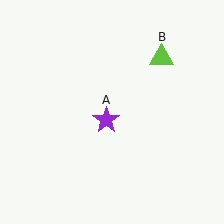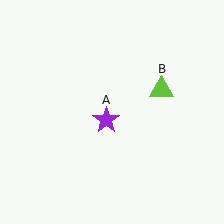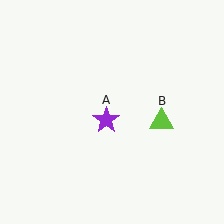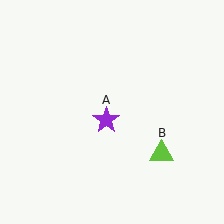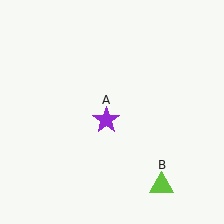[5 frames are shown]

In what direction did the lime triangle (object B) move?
The lime triangle (object B) moved down.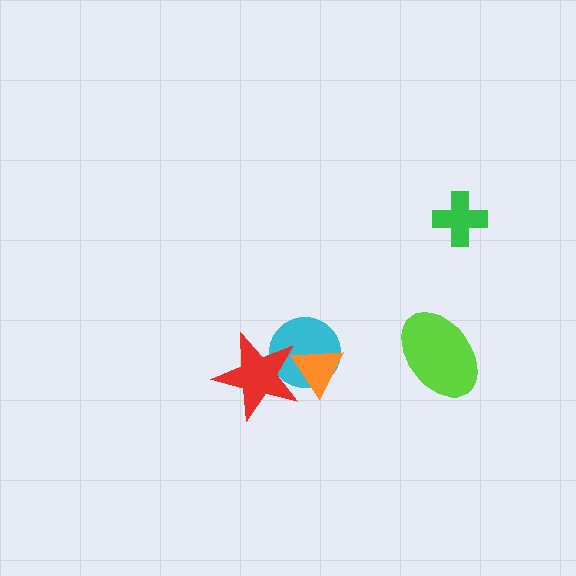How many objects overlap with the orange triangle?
2 objects overlap with the orange triangle.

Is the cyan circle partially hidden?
Yes, it is partially covered by another shape.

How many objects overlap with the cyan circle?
2 objects overlap with the cyan circle.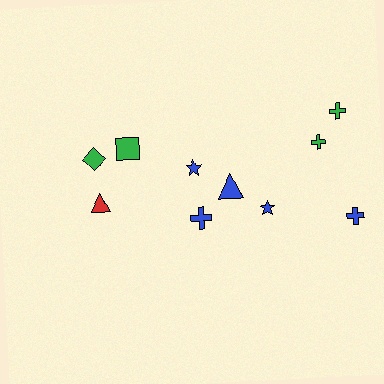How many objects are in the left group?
There are 4 objects.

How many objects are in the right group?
There are 6 objects.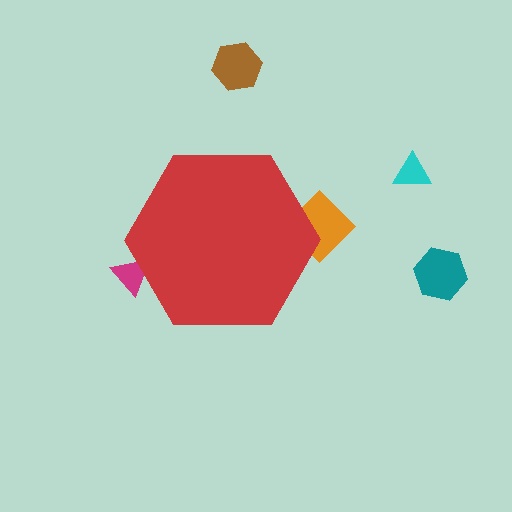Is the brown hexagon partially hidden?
No, the brown hexagon is fully visible.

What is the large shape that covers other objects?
A red hexagon.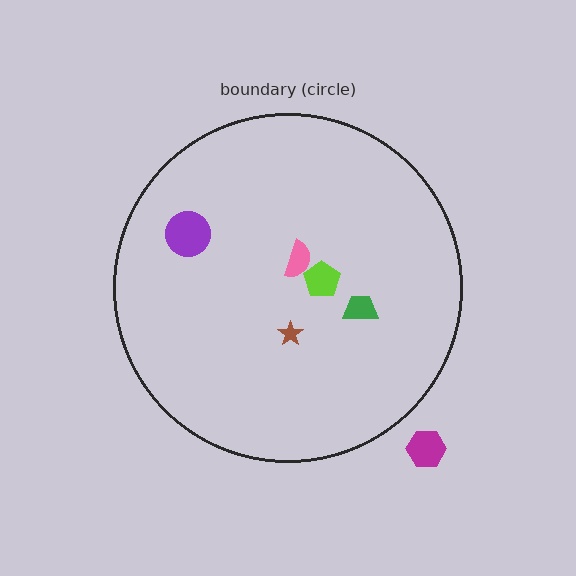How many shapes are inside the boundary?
5 inside, 1 outside.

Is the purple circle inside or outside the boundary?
Inside.